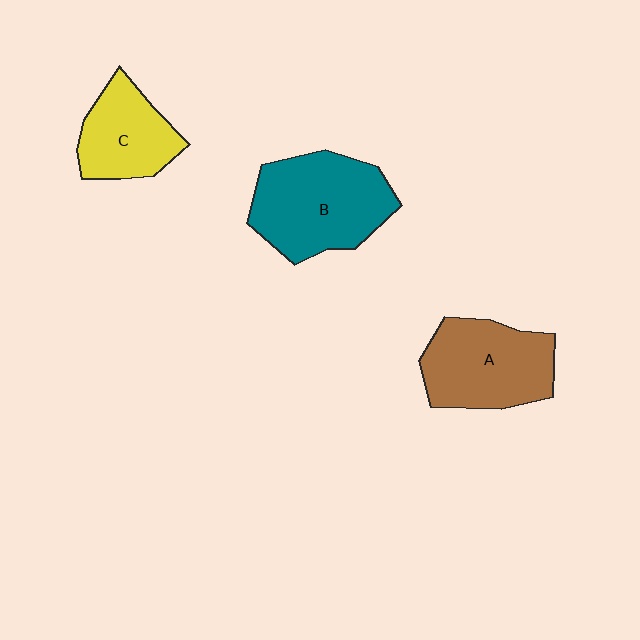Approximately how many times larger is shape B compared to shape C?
Approximately 1.6 times.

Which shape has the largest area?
Shape B (teal).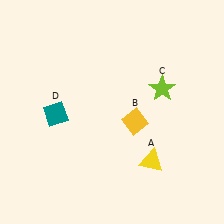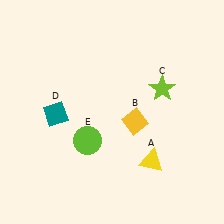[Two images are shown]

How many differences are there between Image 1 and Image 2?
There is 1 difference between the two images.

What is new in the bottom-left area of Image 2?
A lime circle (E) was added in the bottom-left area of Image 2.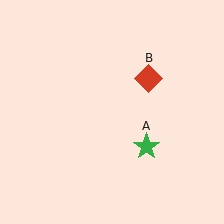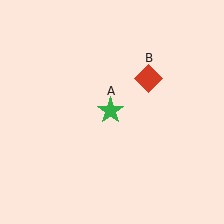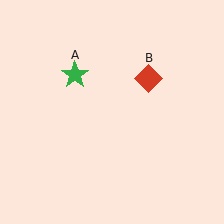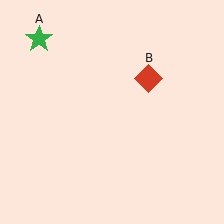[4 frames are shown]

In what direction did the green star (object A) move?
The green star (object A) moved up and to the left.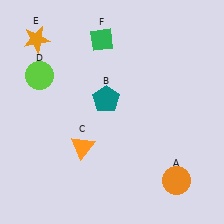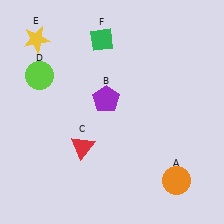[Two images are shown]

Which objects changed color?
B changed from teal to purple. C changed from orange to red. E changed from orange to yellow.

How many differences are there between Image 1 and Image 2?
There are 3 differences between the two images.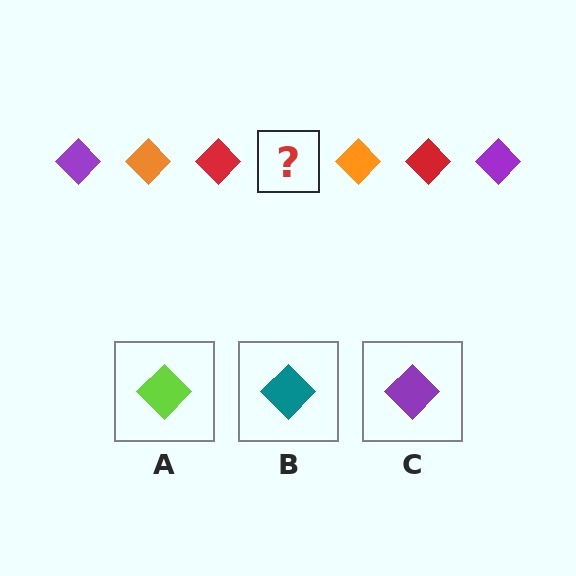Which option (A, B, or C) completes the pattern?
C.